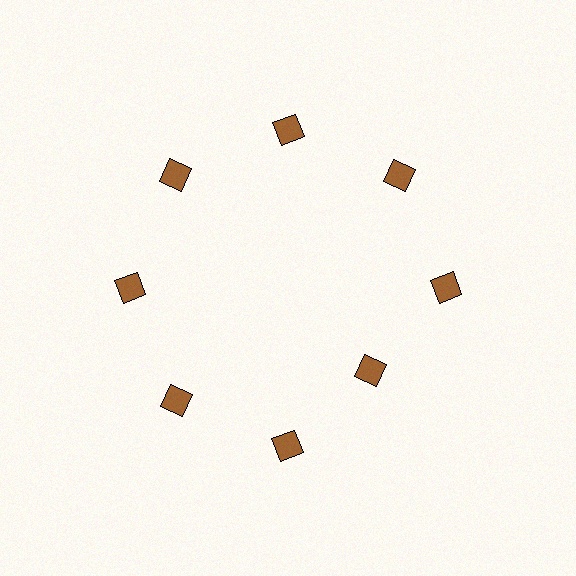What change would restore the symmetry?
The symmetry would be restored by moving it outward, back onto the ring so that all 8 diamonds sit at equal angles and equal distance from the center.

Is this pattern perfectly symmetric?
No. The 8 brown diamonds are arranged in a ring, but one element near the 4 o'clock position is pulled inward toward the center, breaking the 8-fold rotational symmetry.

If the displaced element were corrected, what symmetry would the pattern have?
It would have 8-fold rotational symmetry — the pattern would map onto itself every 45 degrees.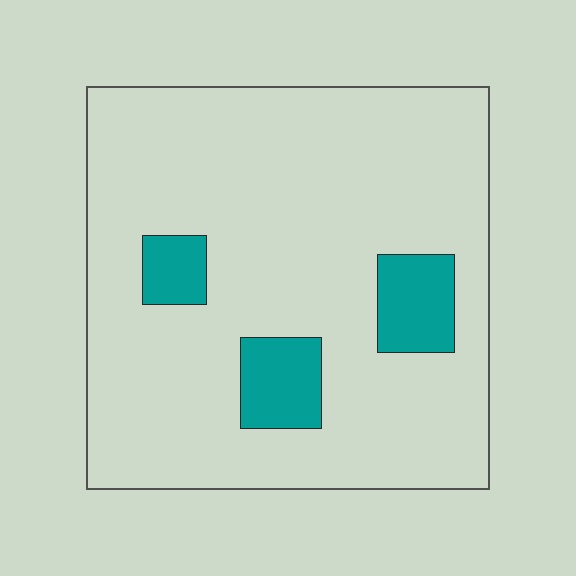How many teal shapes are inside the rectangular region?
3.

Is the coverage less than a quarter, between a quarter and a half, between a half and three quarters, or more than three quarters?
Less than a quarter.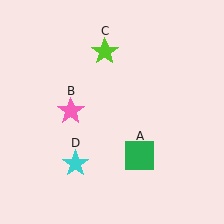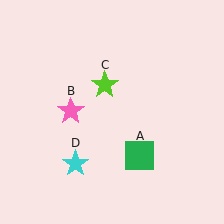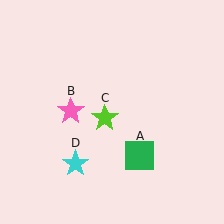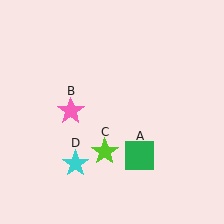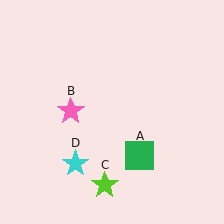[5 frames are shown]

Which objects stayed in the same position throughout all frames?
Green square (object A) and pink star (object B) and cyan star (object D) remained stationary.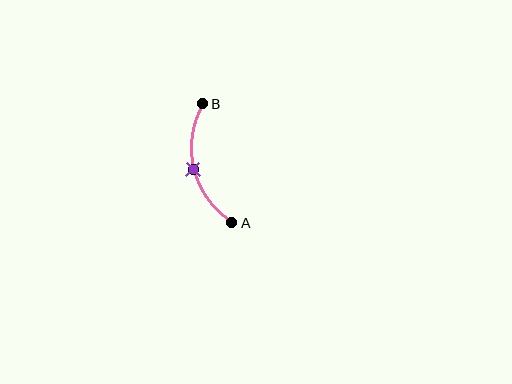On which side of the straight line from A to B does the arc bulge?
The arc bulges to the left of the straight line connecting A and B.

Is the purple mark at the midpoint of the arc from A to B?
Yes. The purple mark lies on the arc at equal arc-length from both A and B — it is the arc midpoint.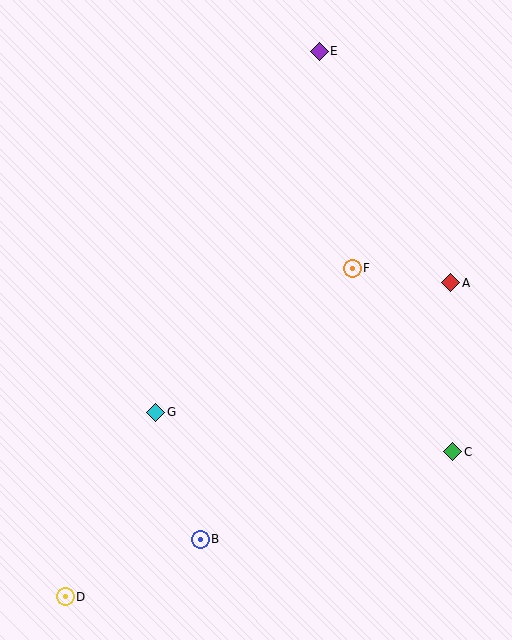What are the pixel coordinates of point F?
Point F is at (352, 268).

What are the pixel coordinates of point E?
Point E is at (319, 51).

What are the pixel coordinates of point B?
Point B is at (200, 539).